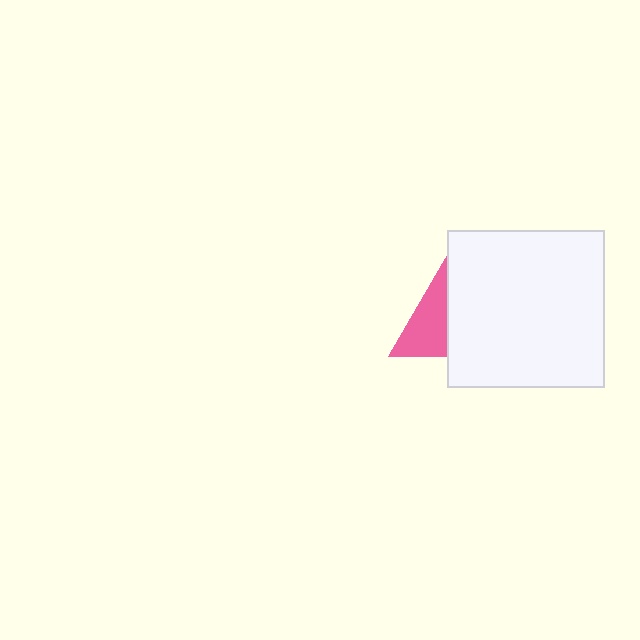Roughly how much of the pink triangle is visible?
About half of it is visible (roughly 47%).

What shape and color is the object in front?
The object in front is a white square.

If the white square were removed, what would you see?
You would see the complete pink triangle.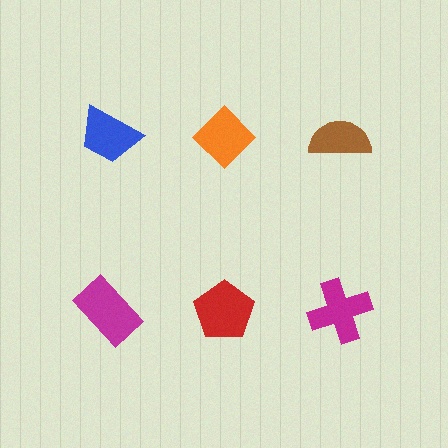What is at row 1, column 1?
A blue trapezoid.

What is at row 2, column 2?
A red pentagon.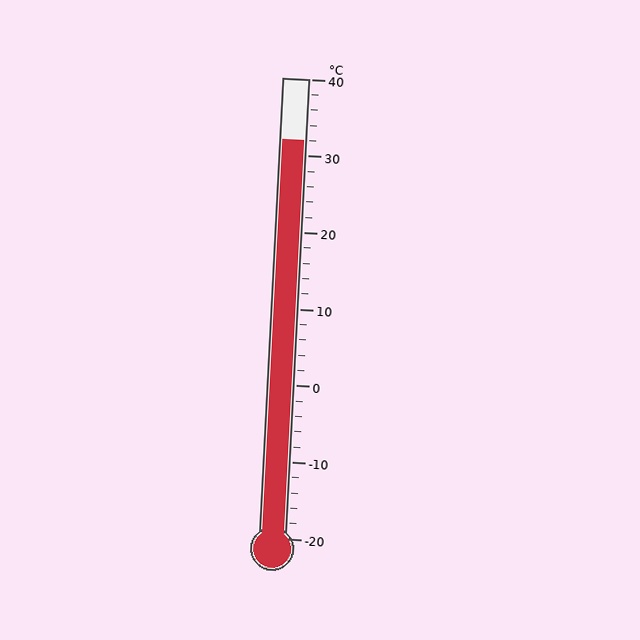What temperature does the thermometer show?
The thermometer shows approximately 32°C.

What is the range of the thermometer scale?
The thermometer scale ranges from -20°C to 40°C.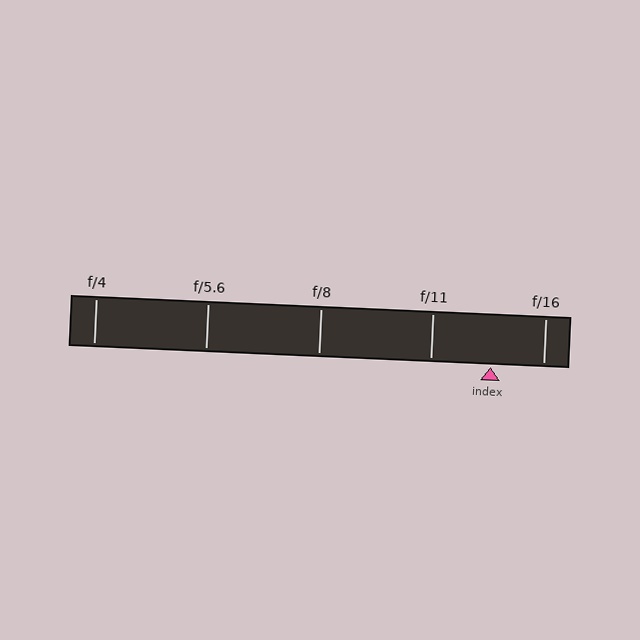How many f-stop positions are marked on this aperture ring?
There are 5 f-stop positions marked.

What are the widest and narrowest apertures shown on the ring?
The widest aperture shown is f/4 and the narrowest is f/16.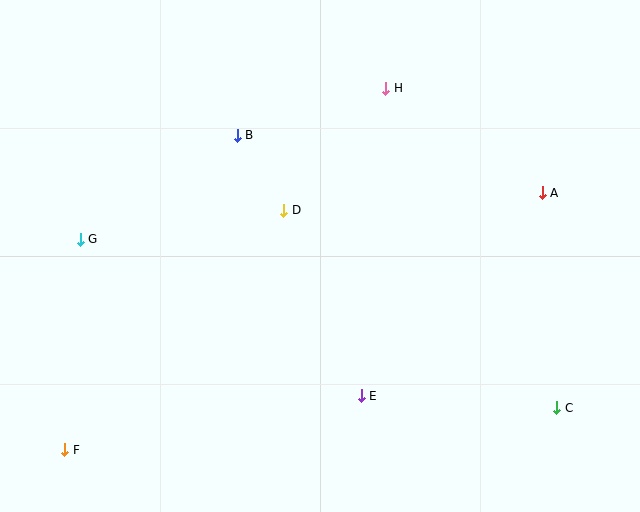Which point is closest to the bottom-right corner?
Point C is closest to the bottom-right corner.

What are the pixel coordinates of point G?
Point G is at (80, 239).